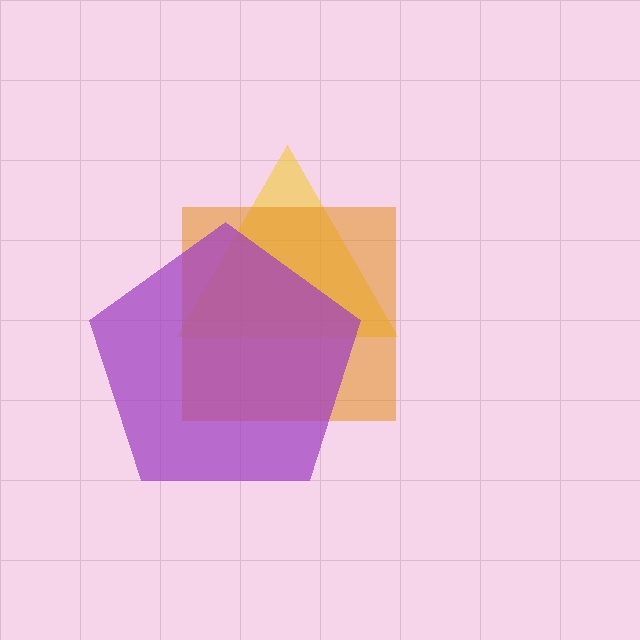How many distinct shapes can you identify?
There are 3 distinct shapes: a yellow triangle, an orange square, a purple pentagon.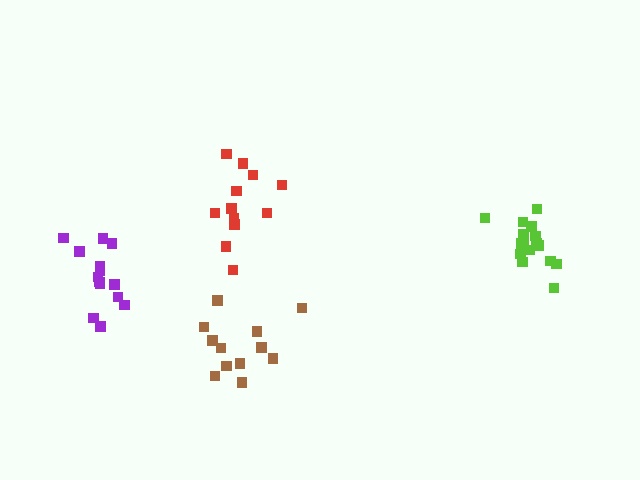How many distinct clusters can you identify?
There are 4 distinct clusters.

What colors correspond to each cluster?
The clusters are colored: lime, brown, red, purple.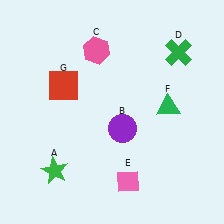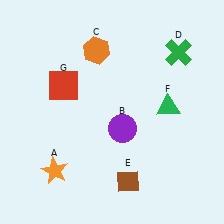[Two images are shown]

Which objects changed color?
A changed from green to orange. C changed from pink to orange. E changed from pink to brown.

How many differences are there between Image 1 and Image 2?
There are 3 differences between the two images.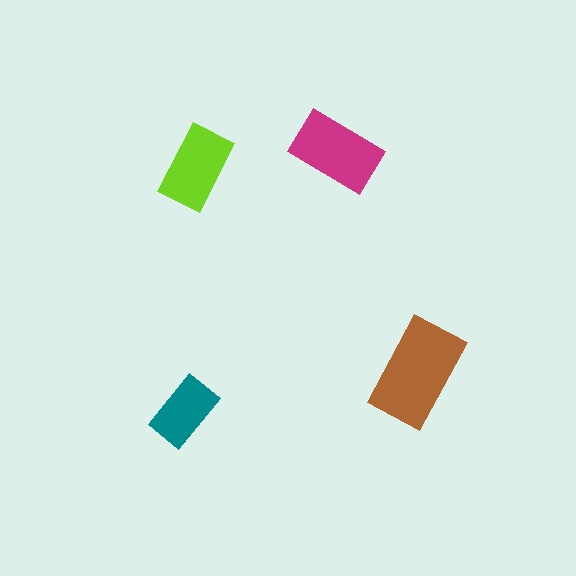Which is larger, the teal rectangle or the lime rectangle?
The lime one.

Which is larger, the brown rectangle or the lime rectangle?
The brown one.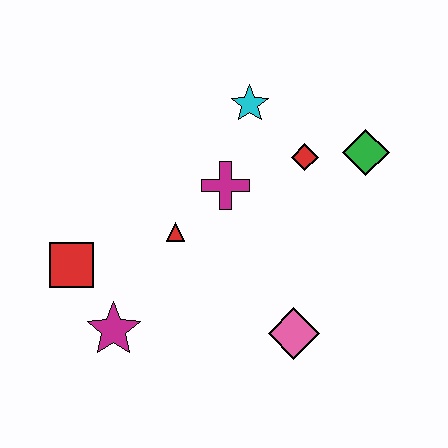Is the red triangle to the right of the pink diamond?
No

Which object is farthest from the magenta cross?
The magenta star is farthest from the magenta cross.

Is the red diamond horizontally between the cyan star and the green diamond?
Yes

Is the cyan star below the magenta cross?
No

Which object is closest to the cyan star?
The red diamond is closest to the cyan star.